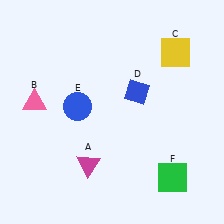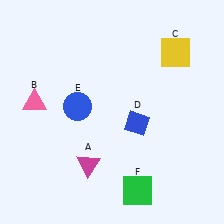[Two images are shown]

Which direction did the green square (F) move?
The green square (F) moved left.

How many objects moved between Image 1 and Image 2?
2 objects moved between the two images.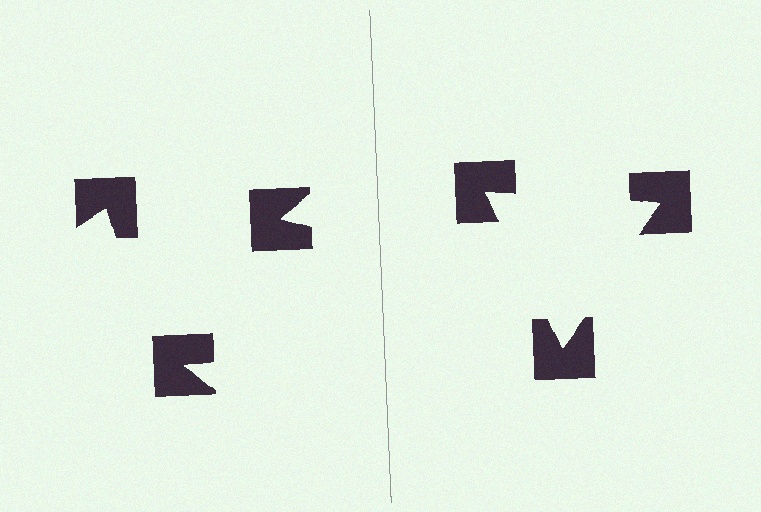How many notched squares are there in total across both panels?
6 — 3 on each side.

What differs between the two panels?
The notched squares are positioned identically on both sides; only the wedge orientations differ. On the right they align to a triangle; on the left they are misaligned.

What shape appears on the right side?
An illusory triangle.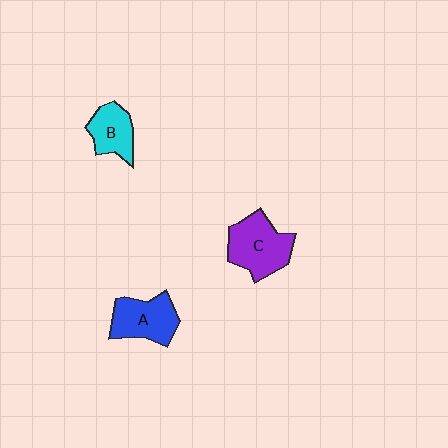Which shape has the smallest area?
Shape B (cyan).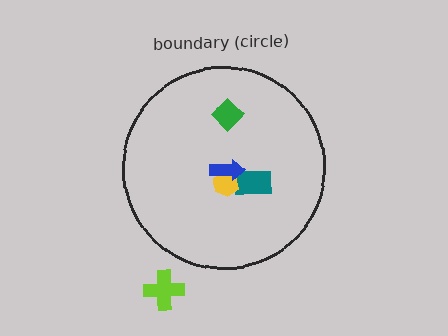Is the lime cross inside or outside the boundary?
Outside.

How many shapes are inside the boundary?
4 inside, 1 outside.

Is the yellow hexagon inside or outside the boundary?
Inside.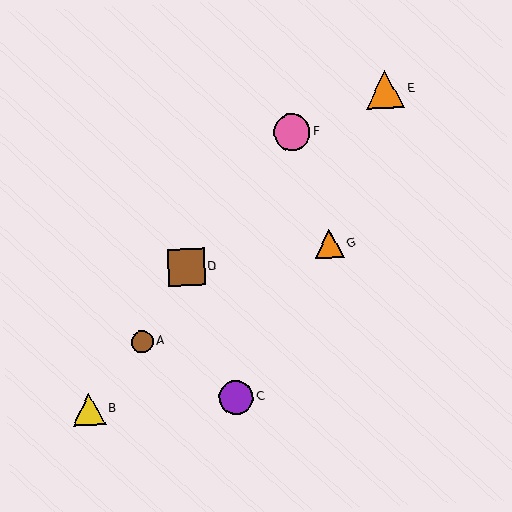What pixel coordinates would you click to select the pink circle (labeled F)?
Click at (292, 132) to select the pink circle F.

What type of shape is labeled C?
Shape C is a purple circle.